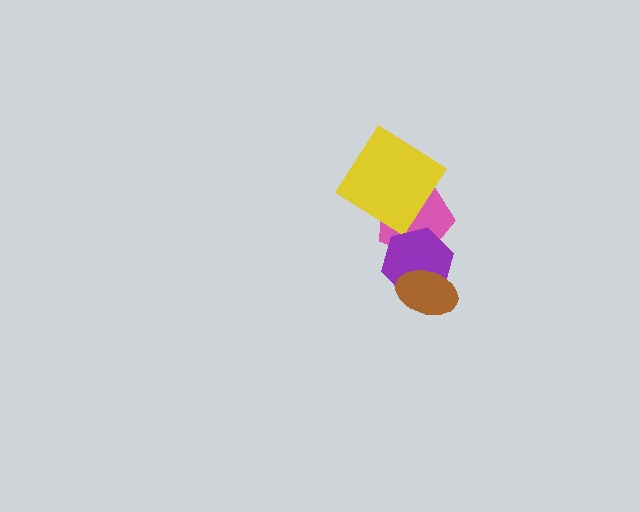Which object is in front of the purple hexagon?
The brown ellipse is in front of the purple hexagon.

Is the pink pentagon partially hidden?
Yes, it is partially covered by another shape.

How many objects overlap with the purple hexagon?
2 objects overlap with the purple hexagon.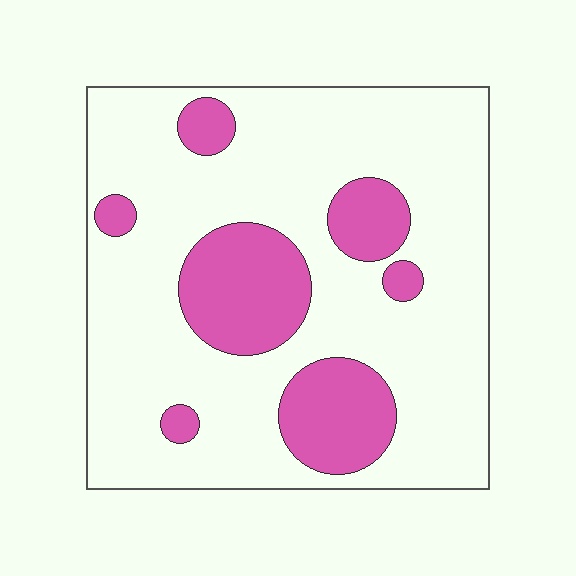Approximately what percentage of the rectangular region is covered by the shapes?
Approximately 25%.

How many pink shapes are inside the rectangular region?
7.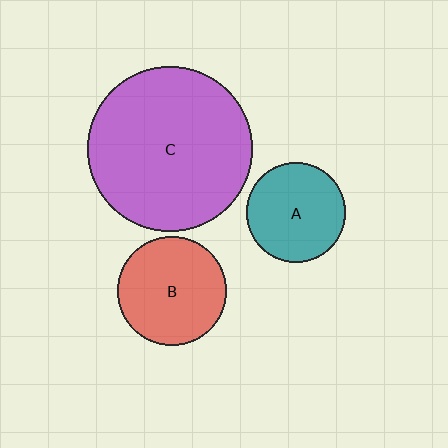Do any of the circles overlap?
No, none of the circles overlap.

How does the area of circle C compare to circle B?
Approximately 2.3 times.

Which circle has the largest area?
Circle C (purple).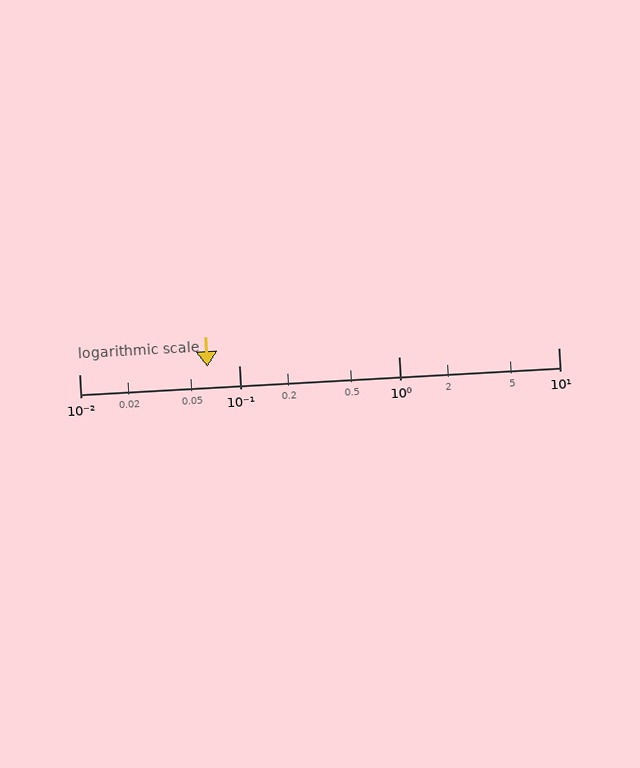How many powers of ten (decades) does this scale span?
The scale spans 3 decades, from 0.01 to 10.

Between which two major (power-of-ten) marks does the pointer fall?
The pointer is between 0.01 and 0.1.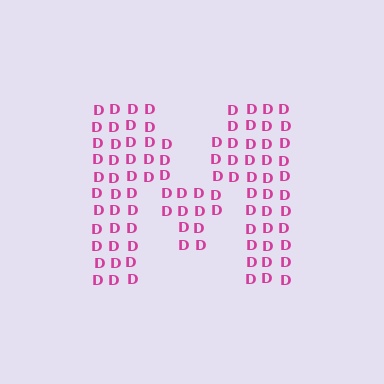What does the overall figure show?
The overall figure shows the letter M.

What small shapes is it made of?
It is made of small letter D's.